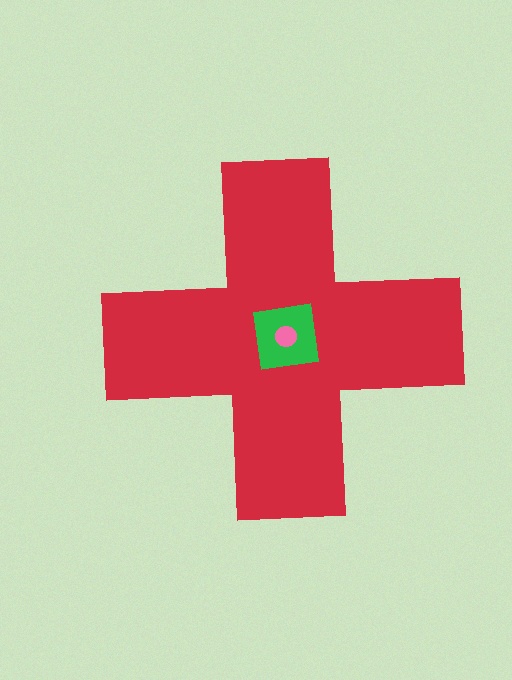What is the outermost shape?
The red cross.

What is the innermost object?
The pink circle.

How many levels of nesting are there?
3.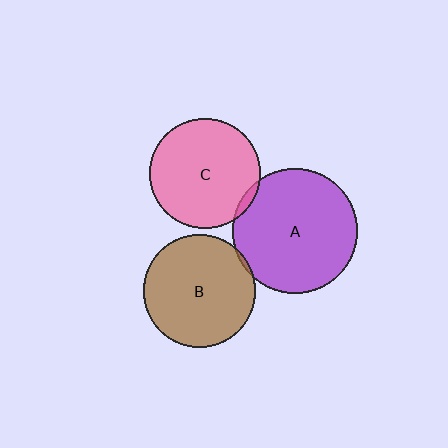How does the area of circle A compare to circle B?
Approximately 1.2 times.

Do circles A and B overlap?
Yes.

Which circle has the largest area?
Circle A (purple).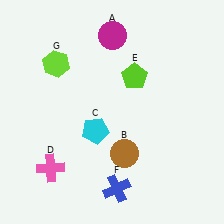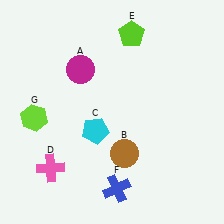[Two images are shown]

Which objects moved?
The objects that moved are: the magenta circle (A), the lime pentagon (E), the lime hexagon (G).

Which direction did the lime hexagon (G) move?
The lime hexagon (G) moved down.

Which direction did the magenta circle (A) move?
The magenta circle (A) moved down.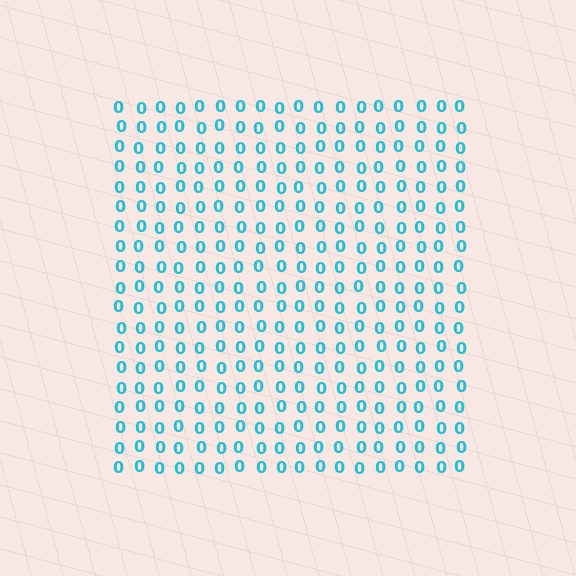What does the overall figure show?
The overall figure shows a square.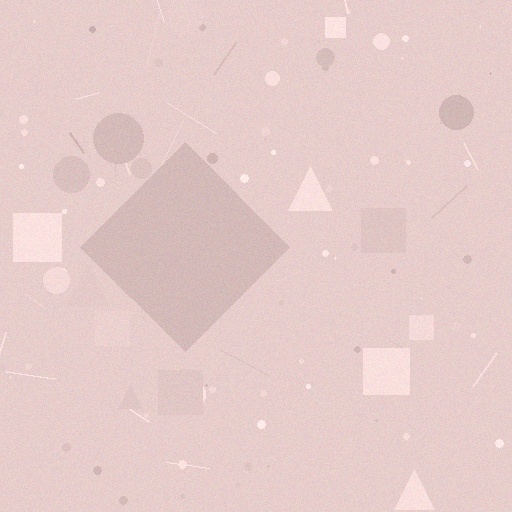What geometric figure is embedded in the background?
A diamond is embedded in the background.